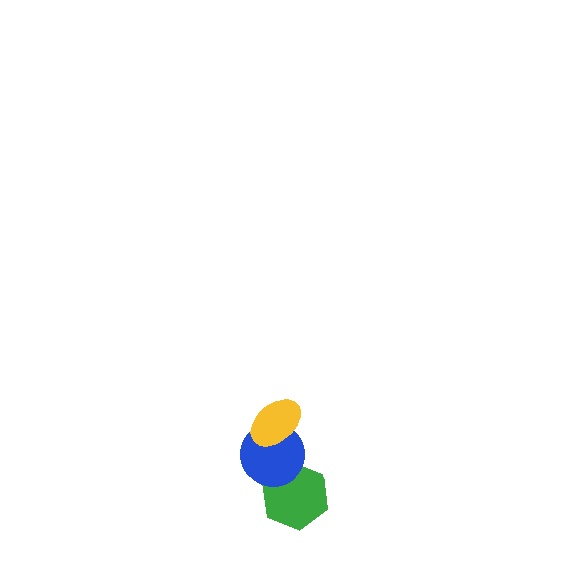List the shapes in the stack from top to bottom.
From top to bottom: the yellow ellipse, the blue circle, the green hexagon.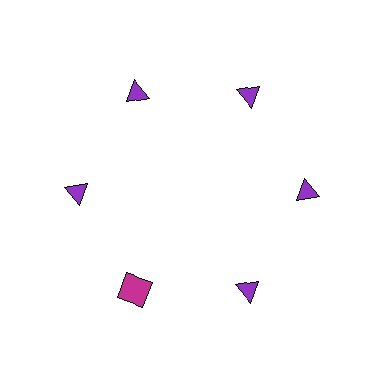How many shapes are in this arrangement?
There are 6 shapes arranged in a ring pattern.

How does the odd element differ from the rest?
It differs in both color (magenta instead of purple) and shape (square instead of triangle).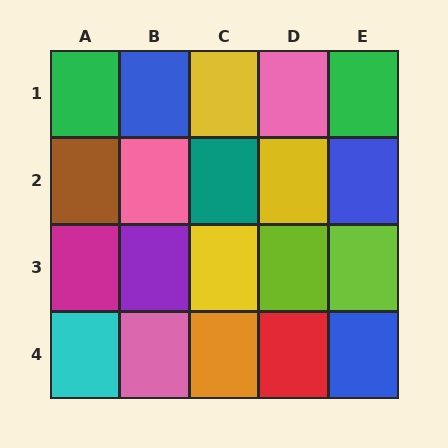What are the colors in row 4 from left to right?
Cyan, pink, orange, red, blue.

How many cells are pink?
3 cells are pink.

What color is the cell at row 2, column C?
Teal.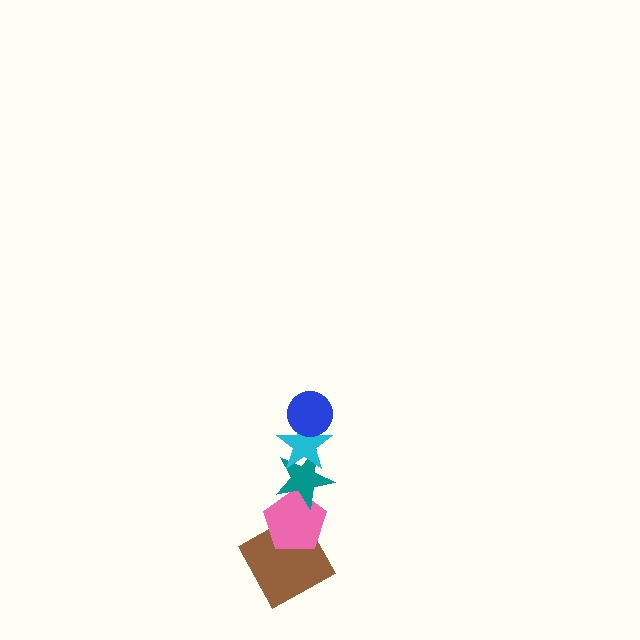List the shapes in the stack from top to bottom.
From top to bottom: the blue circle, the cyan star, the teal star, the pink pentagon, the brown square.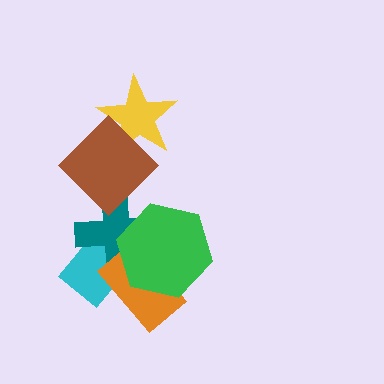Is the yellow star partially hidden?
Yes, it is partially covered by another shape.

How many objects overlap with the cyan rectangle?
3 objects overlap with the cyan rectangle.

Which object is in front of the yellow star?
The brown diamond is in front of the yellow star.